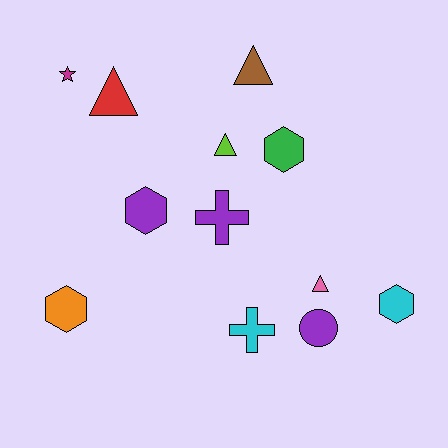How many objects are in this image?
There are 12 objects.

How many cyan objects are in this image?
There are 2 cyan objects.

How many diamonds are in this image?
There are no diamonds.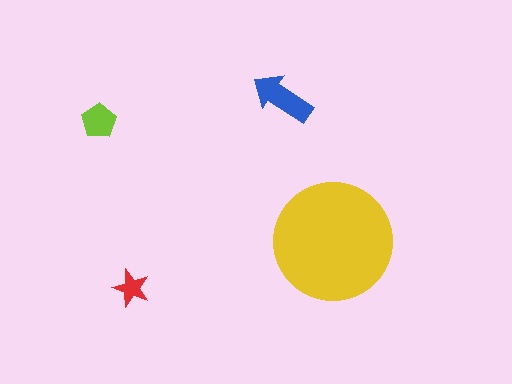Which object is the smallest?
The red star.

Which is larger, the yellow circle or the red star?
The yellow circle.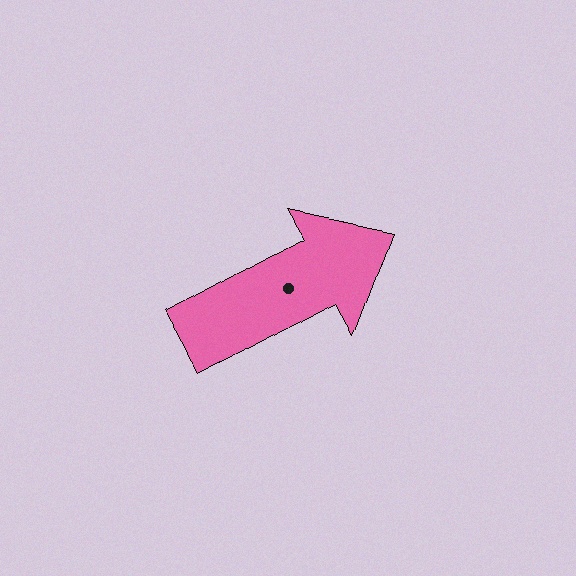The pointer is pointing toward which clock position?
Roughly 2 o'clock.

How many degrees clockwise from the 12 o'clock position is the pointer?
Approximately 61 degrees.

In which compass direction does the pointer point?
Northeast.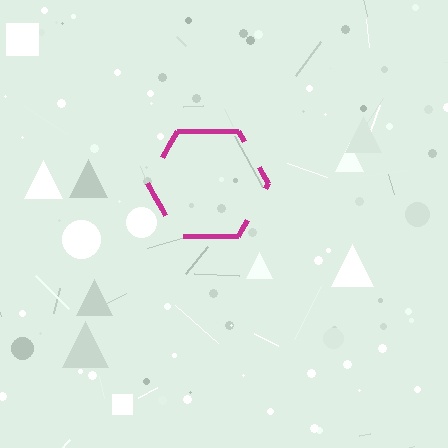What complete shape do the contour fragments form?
The contour fragments form a hexagon.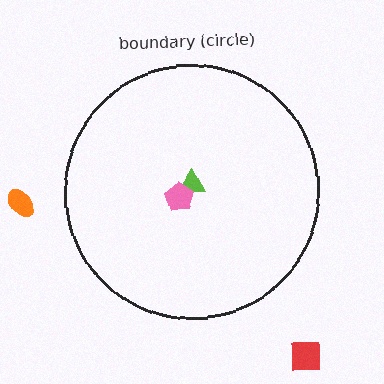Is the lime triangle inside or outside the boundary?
Inside.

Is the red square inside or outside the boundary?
Outside.